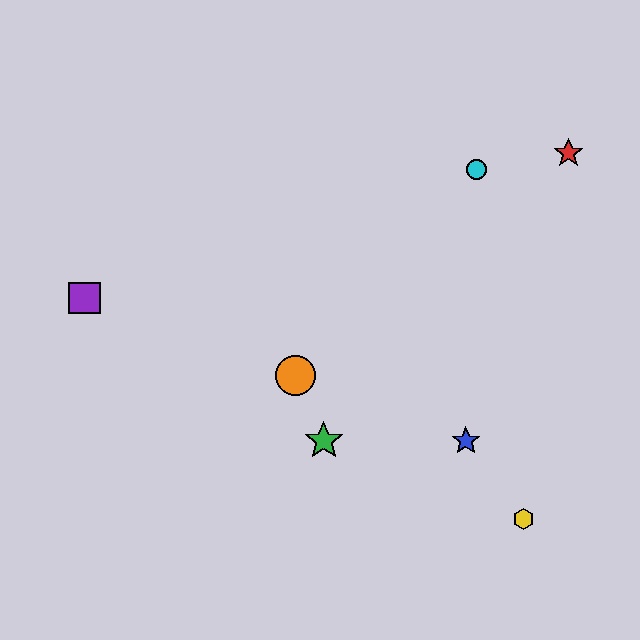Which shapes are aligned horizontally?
The blue star, the green star are aligned horizontally.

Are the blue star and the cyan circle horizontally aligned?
No, the blue star is at y≈441 and the cyan circle is at y≈170.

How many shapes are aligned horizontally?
2 shapes (the blue star, the green star) are aligned horizontally.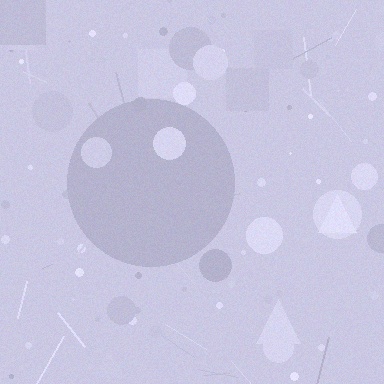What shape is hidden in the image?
A circle is hidden in the image.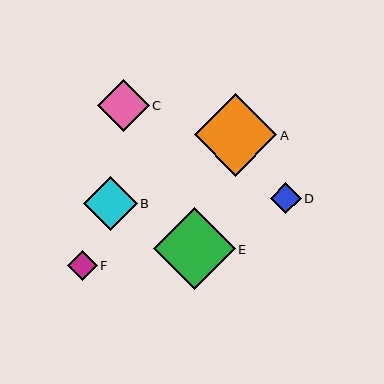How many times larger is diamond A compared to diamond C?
Diamond A is approximately 1.6 times the size of diamond C.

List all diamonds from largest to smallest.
From largest to smallest: A, E, B, C, D, F.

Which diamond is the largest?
Diamond A is the largest with a size of approximately 83 pixels.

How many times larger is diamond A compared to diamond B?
Diamond A is approximately 1.5 times the size of diamond B.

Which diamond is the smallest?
Diamond F is the smallest with a size of approximately 30 pixels.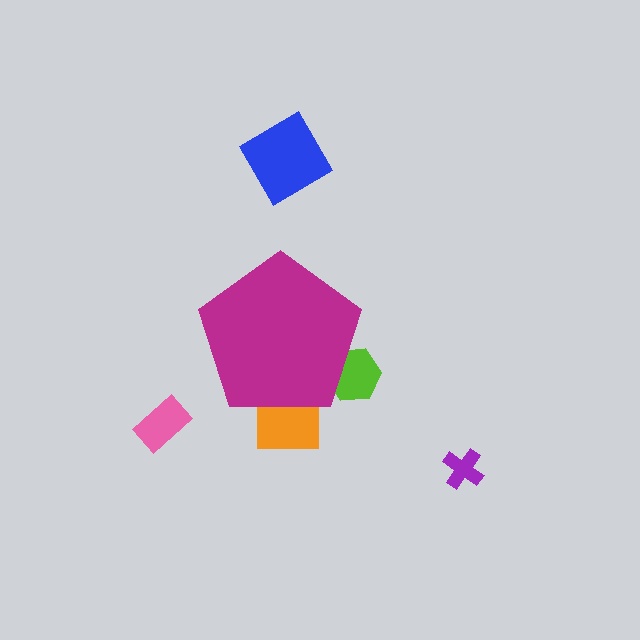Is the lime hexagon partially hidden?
Yes, the lime hexagon is partially hidden behind the magenta pentagon.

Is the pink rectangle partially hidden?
No, the pink rectangle is fully visible.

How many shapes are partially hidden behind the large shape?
2 shapes are partially hidden.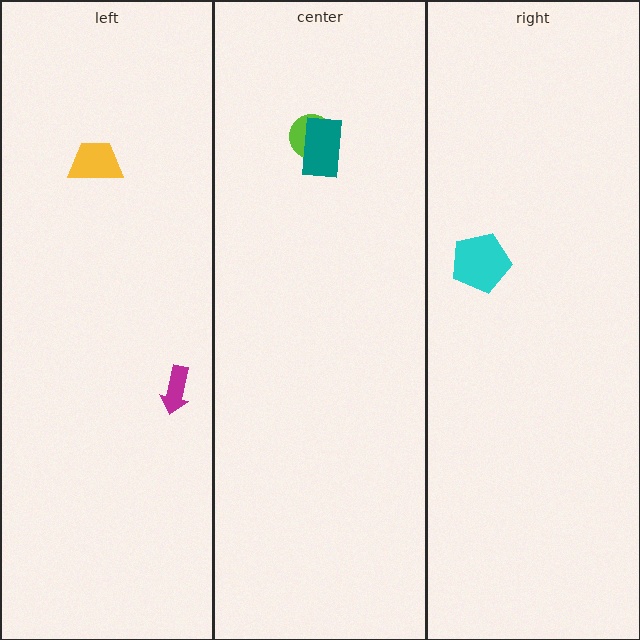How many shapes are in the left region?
2.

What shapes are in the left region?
The yellow trapezoid, the magenta arrow.